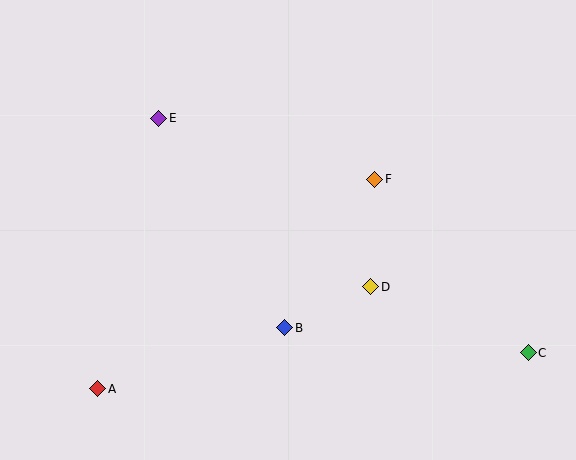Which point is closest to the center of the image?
Point B at (285, 328) is closest to the center.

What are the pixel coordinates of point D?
Point D is at (371, 287).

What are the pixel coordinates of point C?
Point C is at (528, 353).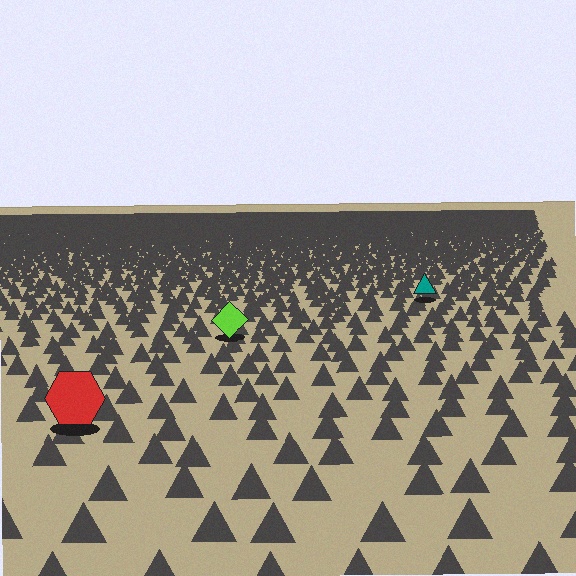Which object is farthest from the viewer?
The teal triangle is farthest from the viewer. It appears smaller and the ground texture around it is denser.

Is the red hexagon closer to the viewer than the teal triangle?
Yes. The red hexagon is closer — you can tell from the texture gradient: the ground texture is coarser near it.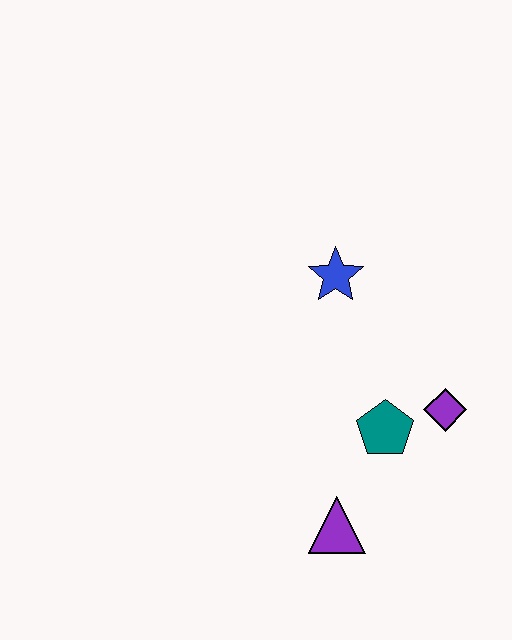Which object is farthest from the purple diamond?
The blue star is farthest from the purple diamond.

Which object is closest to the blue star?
The teal pentagon is closest to the blue star.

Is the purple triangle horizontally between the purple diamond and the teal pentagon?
No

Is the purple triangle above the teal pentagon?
No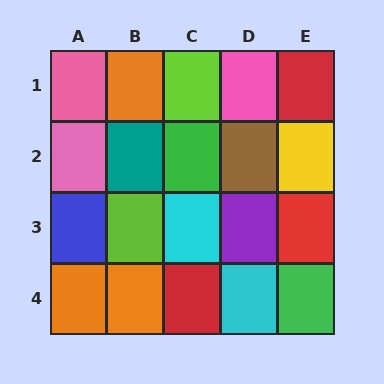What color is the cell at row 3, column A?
Blue.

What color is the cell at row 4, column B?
Orange.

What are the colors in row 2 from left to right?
Pink, teal, green, brown, yellow.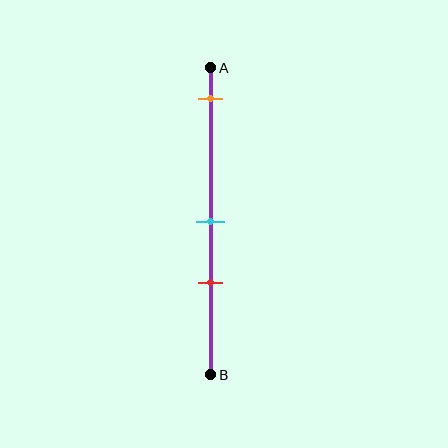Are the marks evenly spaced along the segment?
No, the marks are not evenly spaced.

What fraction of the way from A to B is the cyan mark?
The cyan mark is approximately 50% (0.5) of the way from A to B.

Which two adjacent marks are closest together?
The cyan and red marks are the closest adjacent pair.